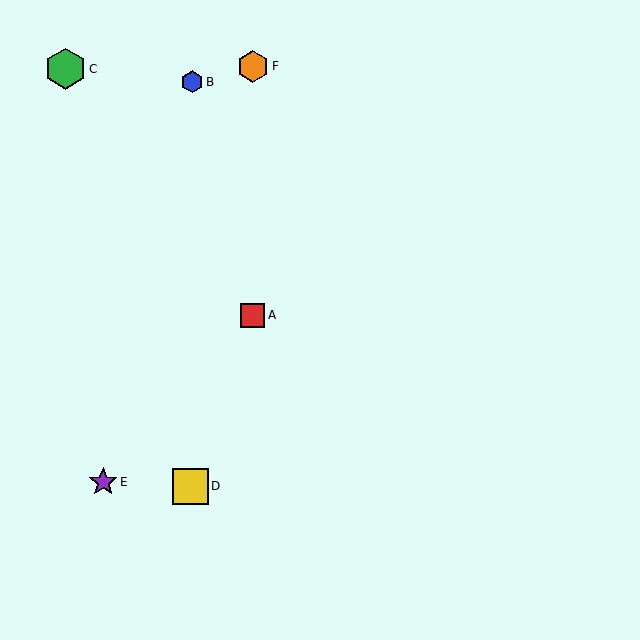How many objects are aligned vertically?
2 objects (A, F) are aligned vertically.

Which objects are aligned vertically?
Objects A, F are aligned vertically.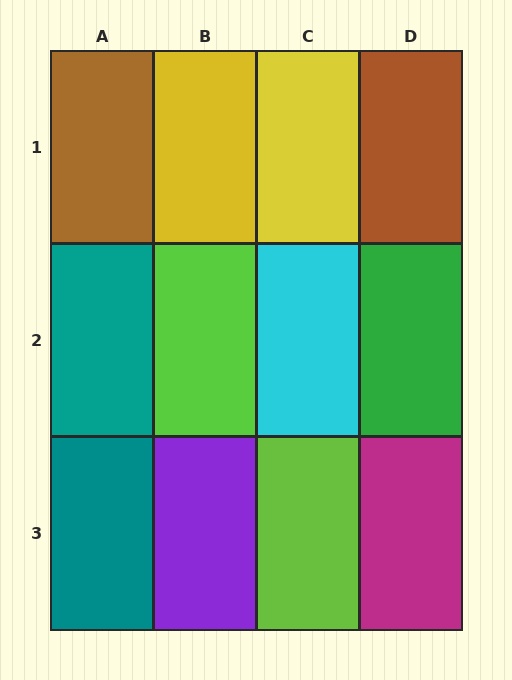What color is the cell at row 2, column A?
Teal.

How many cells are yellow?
2 cells are yellow.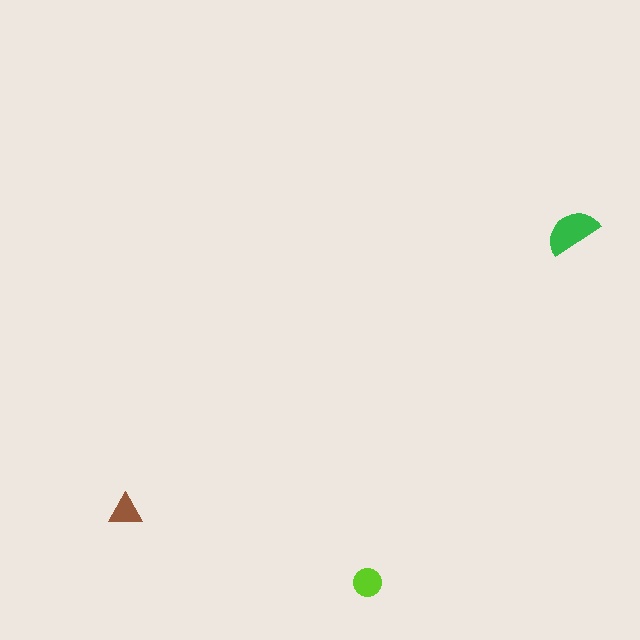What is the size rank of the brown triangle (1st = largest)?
3rd.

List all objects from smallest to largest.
The brown triangle, the lime circle, the green semicircle.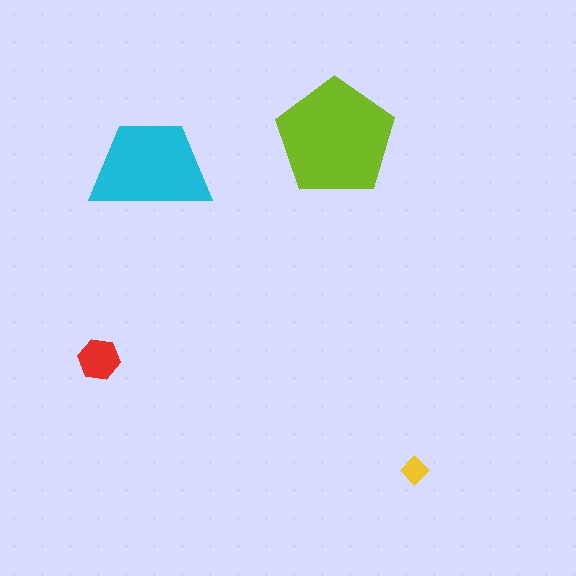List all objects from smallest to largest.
The yellow diamond, the red hexagon, the cyan trapezoid, the lime pentagon.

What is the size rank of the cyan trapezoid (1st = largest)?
2nd.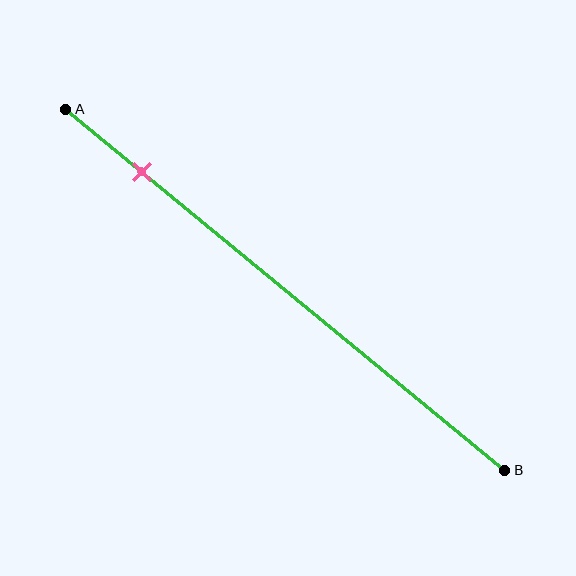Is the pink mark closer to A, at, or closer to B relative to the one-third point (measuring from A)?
The pink mark is closer to point A than the one-third point of segment AB.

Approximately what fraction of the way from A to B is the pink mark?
The pink mark is approximately 15% of the way from A to B.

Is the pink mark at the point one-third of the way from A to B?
No, the mark is at about 15% from A, not at the 33% one-third point.